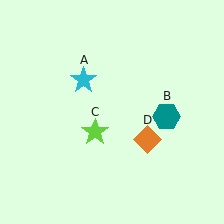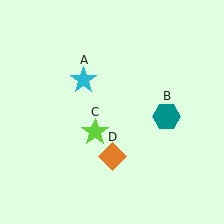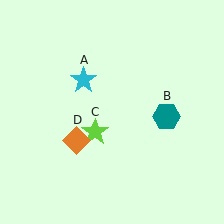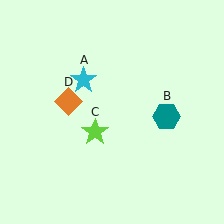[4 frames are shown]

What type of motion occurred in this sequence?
The orange diamond (object D) rotated clockwise around the center of the scene.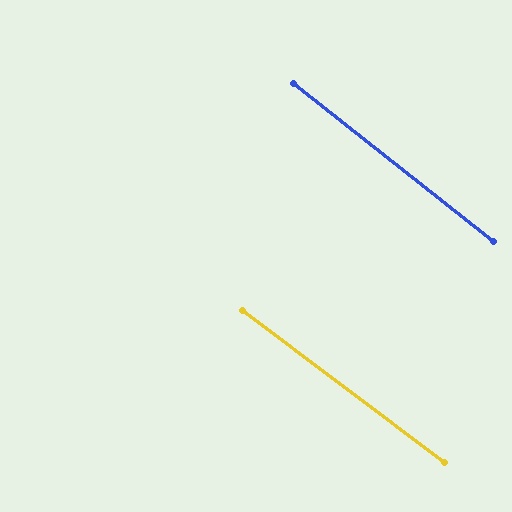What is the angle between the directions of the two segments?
Approximately 1 degree.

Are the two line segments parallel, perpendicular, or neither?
Parallel — their directions differ by only 1.4°.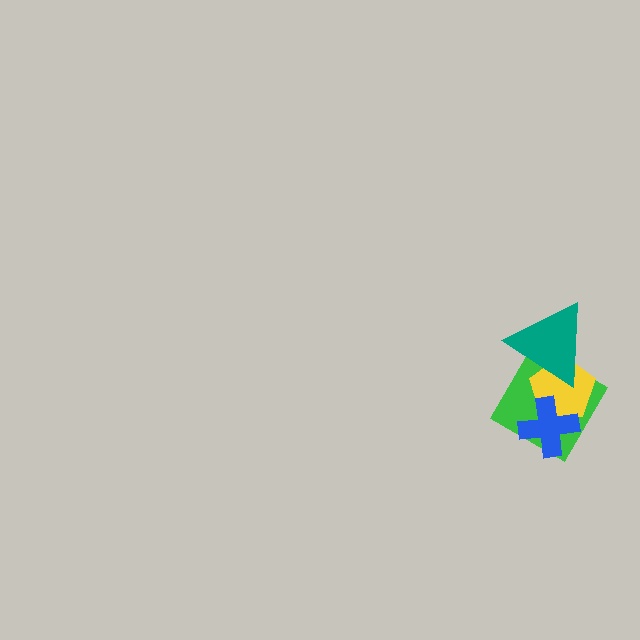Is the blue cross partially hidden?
No, no other shape covers it.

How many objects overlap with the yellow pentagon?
3 objects overlap with the yellow pentagon.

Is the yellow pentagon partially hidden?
Yes, it is partially covered by another shape.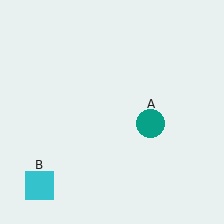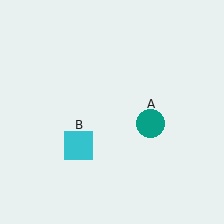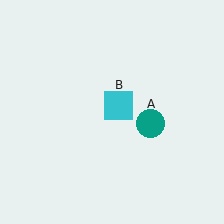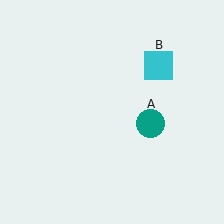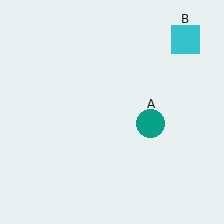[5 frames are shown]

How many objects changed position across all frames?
1 object changed position: cyan square (object B).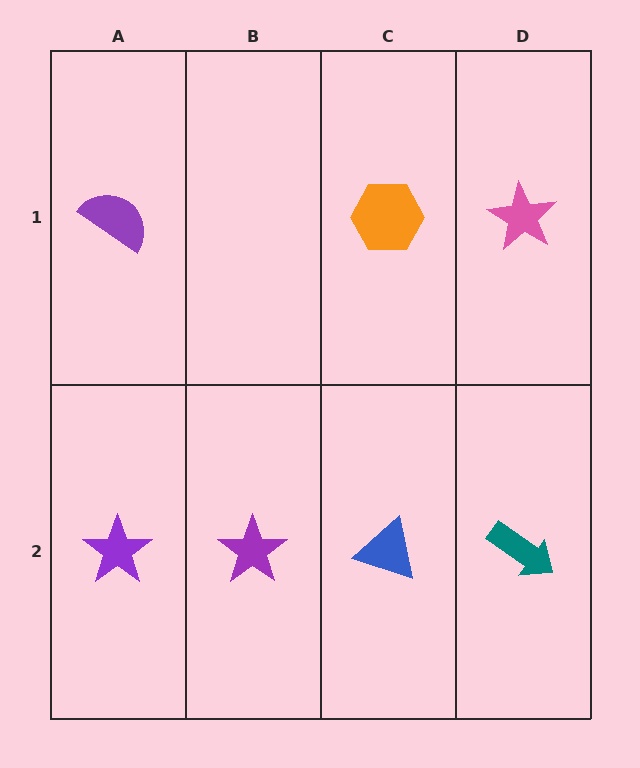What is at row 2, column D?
A teal arrow.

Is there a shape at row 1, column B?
No, that cell is empty.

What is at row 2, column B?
A purple star.